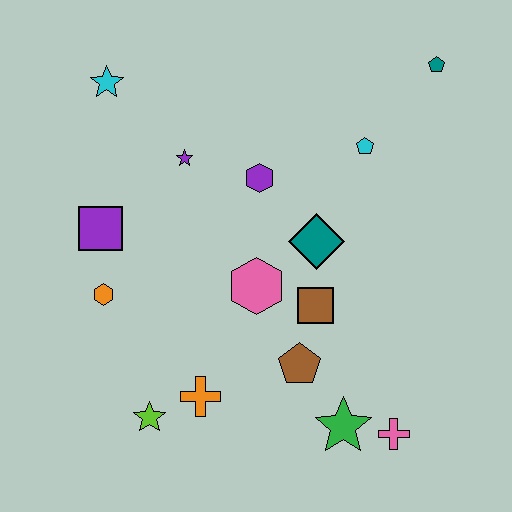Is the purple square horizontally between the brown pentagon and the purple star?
No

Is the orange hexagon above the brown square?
Yes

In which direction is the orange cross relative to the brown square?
The orange cross is to the left of the brown square.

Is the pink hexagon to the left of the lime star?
No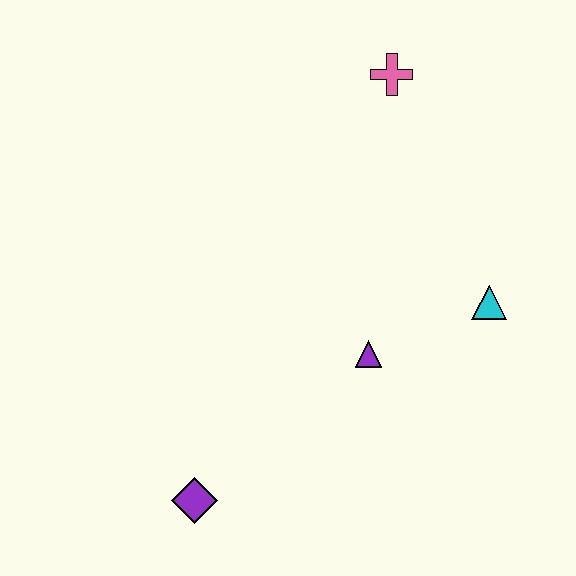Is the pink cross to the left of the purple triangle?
No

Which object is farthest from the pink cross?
The purple diamond is farthest from the pink cross.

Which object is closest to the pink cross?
The cyan triangle is closest to the pink cross.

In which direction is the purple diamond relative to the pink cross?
The purple diamond is below the pink cross.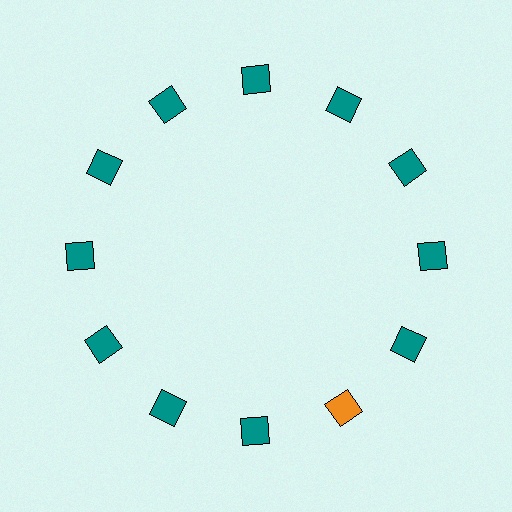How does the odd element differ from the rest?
It has a different color: orange instead of teal.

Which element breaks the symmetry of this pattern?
The orange square at roughly the 5 o'clock position breaks the symmetry. All other shapes are teal squares.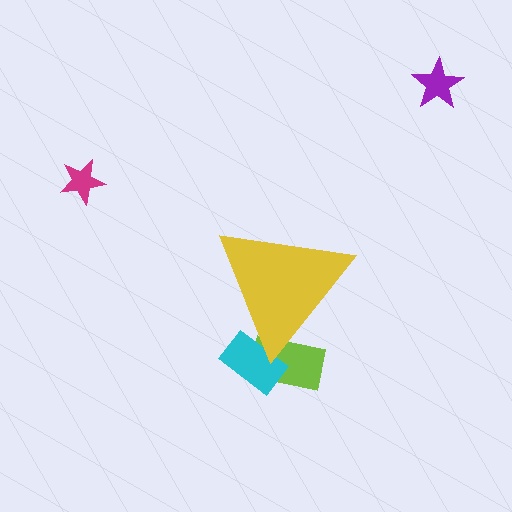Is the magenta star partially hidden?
No, the magenta star is fully visible.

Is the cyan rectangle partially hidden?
Yes, the cyan rectangle is partially hidden behind the yellow triangle.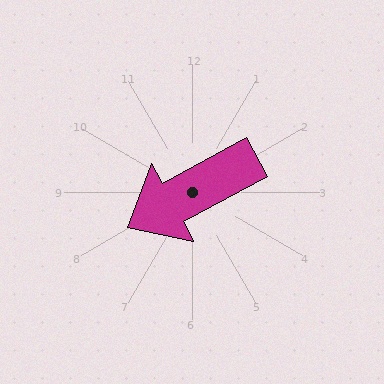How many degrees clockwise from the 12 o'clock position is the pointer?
Approximately 242 degrees.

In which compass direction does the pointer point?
Southwest.